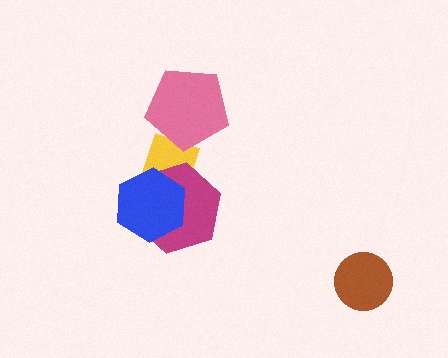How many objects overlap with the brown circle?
0 objects overlap with the brown circle.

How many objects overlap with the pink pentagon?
1 object overlaps with the pink pentagon.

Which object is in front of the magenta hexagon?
The blue hexagon is in front of the magenta hexagon.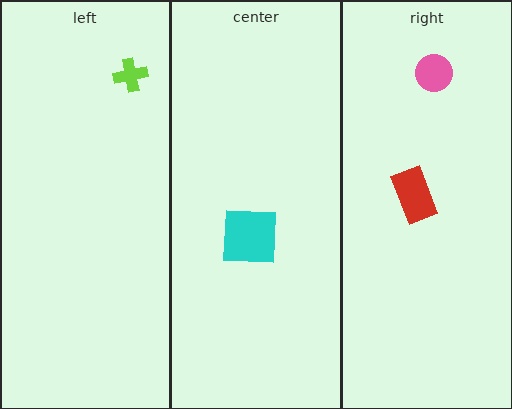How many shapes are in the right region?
2.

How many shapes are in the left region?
1.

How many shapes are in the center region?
1.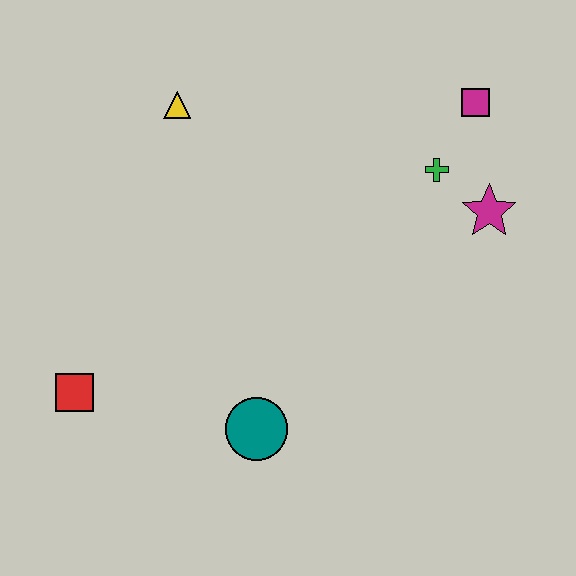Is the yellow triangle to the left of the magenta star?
Yes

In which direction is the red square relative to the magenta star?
The red square is to the left of the magenta star.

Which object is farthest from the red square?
The magenta square is farthest from the red square.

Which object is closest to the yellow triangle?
The green cross is closest to the yellow triangle.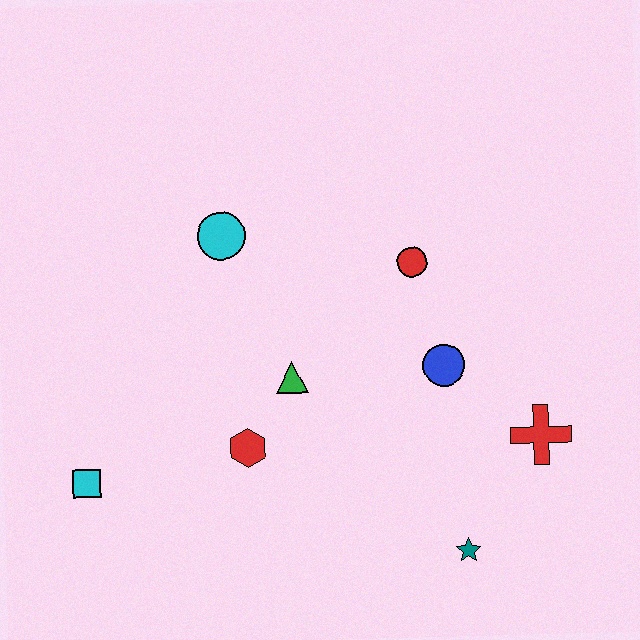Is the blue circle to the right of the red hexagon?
Yes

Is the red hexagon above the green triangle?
No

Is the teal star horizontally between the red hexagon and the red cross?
Yes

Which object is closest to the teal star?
The red cross is closest to the teal star.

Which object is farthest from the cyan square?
The red cross is farthest from the cyan square.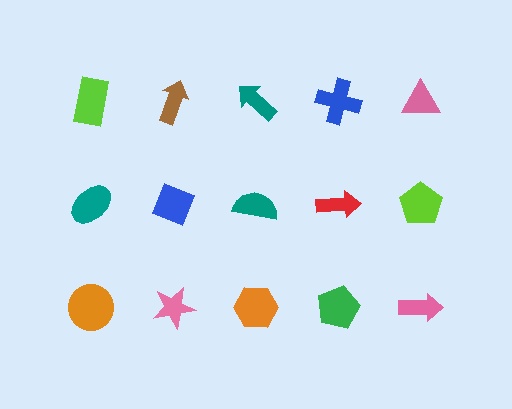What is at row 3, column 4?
A green pentagon.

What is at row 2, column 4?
A red arrow.